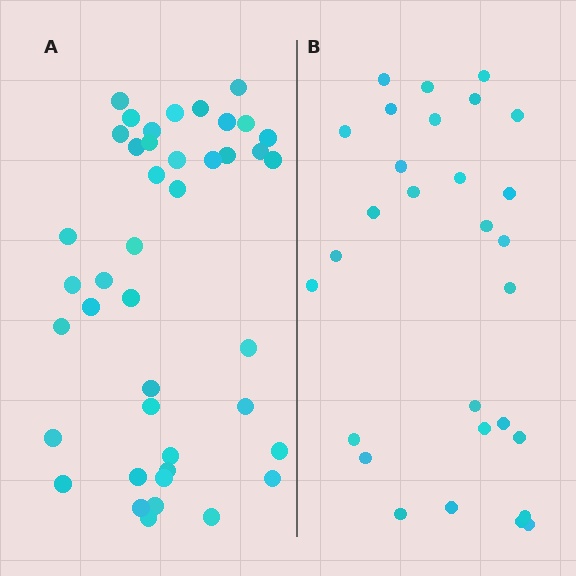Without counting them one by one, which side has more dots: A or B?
Region A (the left region) has more dots.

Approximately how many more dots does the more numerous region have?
Region A has approximately 15 more dots than region B.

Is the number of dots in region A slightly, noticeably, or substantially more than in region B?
Region A has noticeably more, but not dramatically so. The ratio is roughly 1.4 to 1.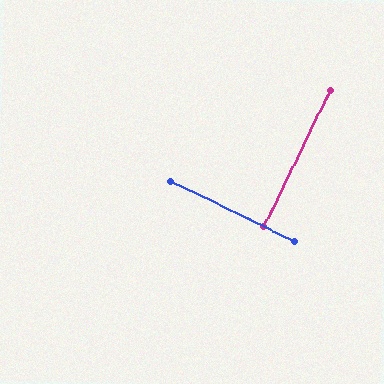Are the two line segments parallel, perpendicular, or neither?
Perpendicular — they meet at approximately 90°.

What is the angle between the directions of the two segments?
Approximately 90 degrees.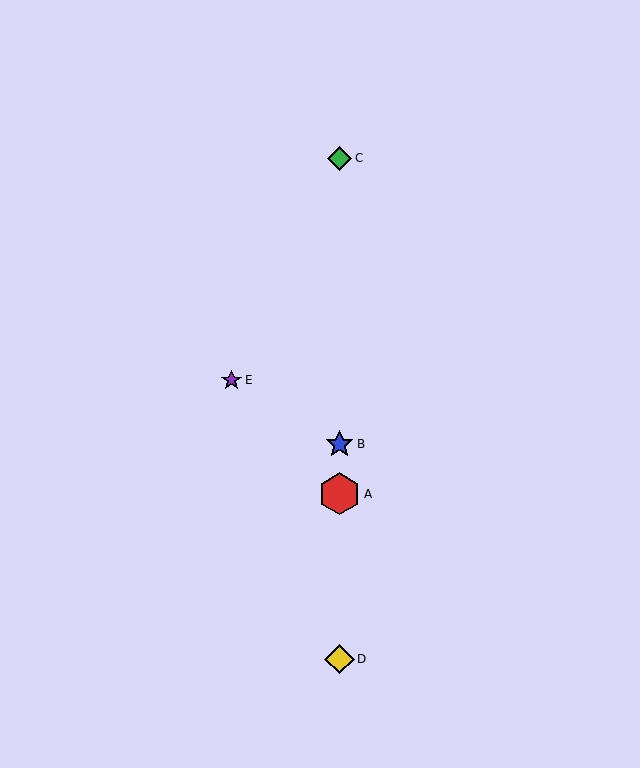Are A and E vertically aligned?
No, A is at x≈340 and E is at x≈232.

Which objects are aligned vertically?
Objects A, B, C, D are aligned vertically.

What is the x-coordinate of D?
Object D is at x≈340.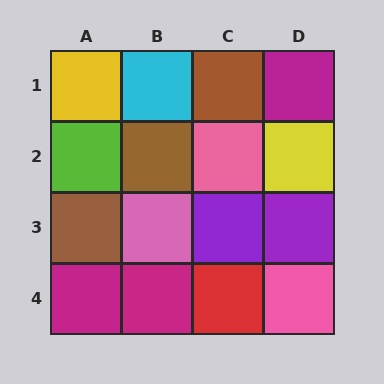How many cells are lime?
1 cell is lime.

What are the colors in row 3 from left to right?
Brown, pink, purple, purple.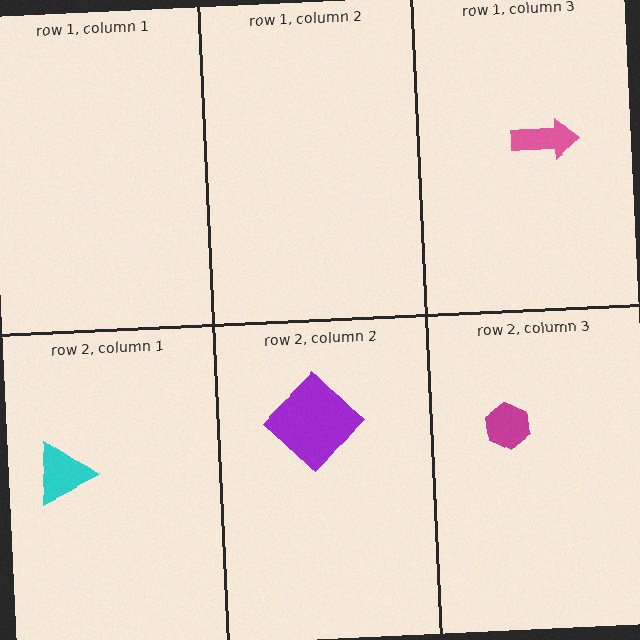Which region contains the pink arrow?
The row 1, column 3 region.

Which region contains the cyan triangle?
The row 2, column 1 region.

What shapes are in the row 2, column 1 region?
The cyan triangle.